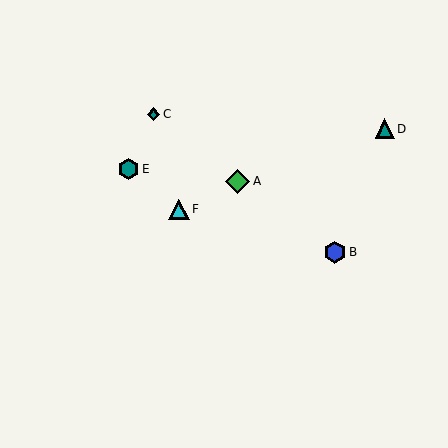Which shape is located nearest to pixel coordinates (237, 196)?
The green diamond (labeled A) at (237, 181) is nearest to that location.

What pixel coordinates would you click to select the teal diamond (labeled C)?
Click at (154, 114) to select the teal diamond C.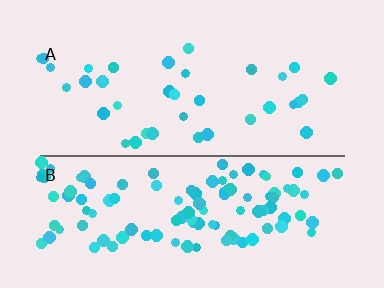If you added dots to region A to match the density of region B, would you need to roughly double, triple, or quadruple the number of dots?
Approximately triple.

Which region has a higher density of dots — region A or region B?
B (the bottom).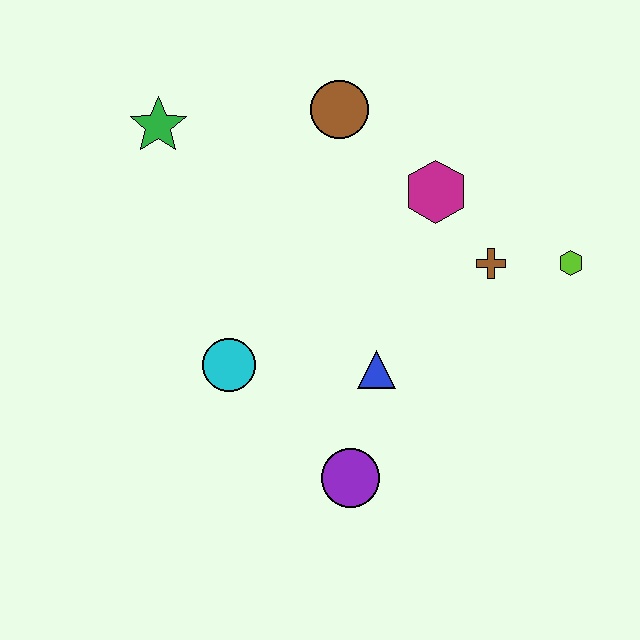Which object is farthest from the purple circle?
The green star is farthest from the purple circle.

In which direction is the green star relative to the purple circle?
The green star is above the purple circle.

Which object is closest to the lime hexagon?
The brown cross is closest to the lime hexagon.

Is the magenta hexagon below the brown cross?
No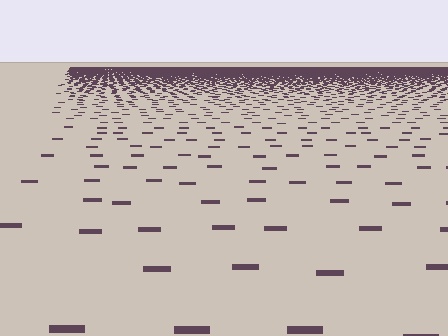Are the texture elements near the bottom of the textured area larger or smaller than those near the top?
Larger. Near the bottom, elements are closer to the viewer and appear at a bigger on-screen size.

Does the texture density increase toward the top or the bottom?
Density increases toward the top.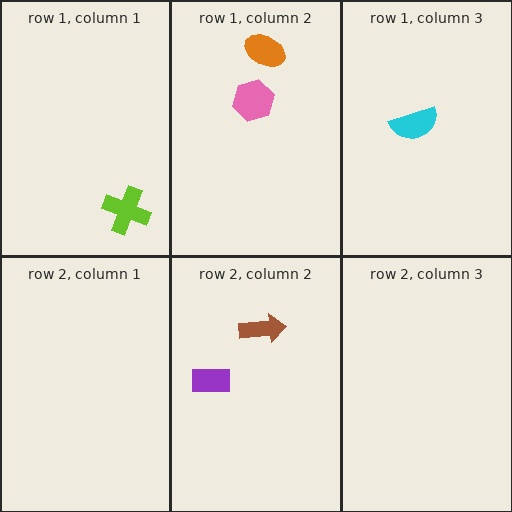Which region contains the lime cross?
The row 1, column 1 region.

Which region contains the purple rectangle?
The row 2, column 2 region.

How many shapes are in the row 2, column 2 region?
2.